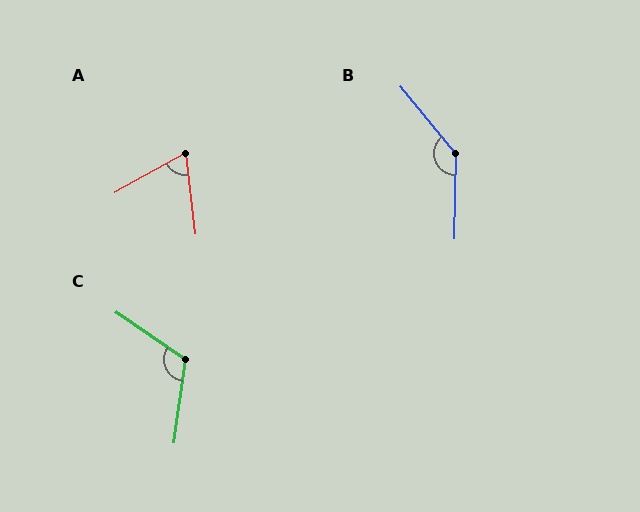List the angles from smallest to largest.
A (67°), C (116°), B (140°).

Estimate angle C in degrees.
Approximately 116 degrees.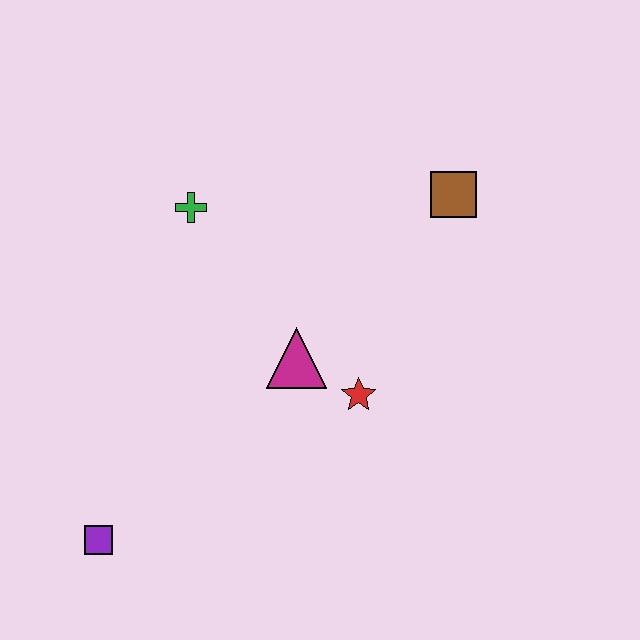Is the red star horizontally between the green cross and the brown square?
Yes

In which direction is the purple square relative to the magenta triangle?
The purple square is to the left of the magenta triangle.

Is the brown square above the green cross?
Yes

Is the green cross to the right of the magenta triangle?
No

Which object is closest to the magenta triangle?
The red star is closest to the magenta triangle.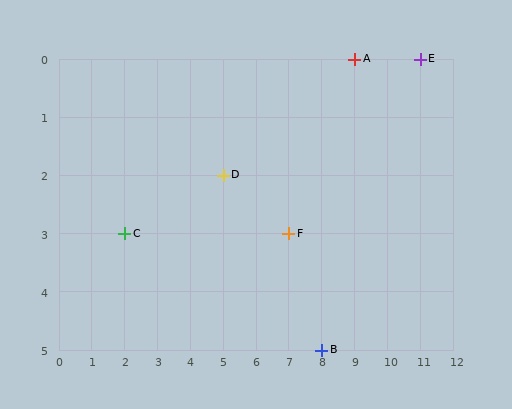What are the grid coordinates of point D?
Point D is at grid coordinates (5, 2).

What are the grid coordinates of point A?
Point A is at grid coordinates (9, 0).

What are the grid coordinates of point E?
Point E is at grid coordinates (11, 0).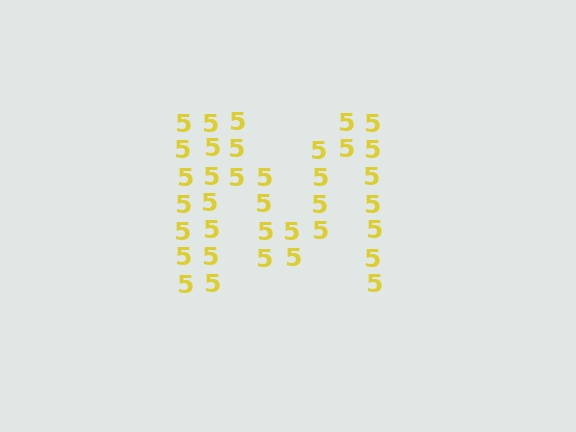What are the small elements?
The small elements are digit 5's.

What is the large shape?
The large shape is the letter M.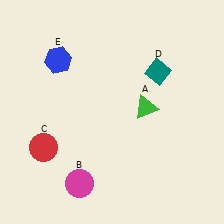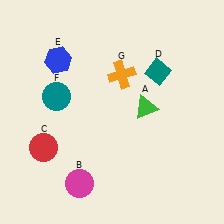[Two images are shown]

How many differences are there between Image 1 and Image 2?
There are 2 differences between the two images.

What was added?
A teal circle (F), an orange cross (G) were added in Image 2.